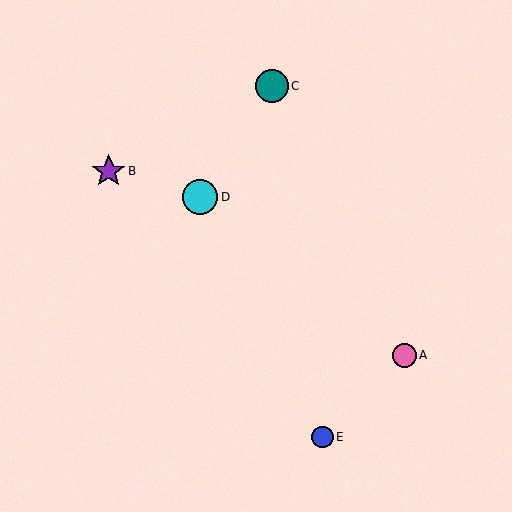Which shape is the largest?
The cyan circle (labeled D) is the largest.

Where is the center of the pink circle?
The center of the pink circle is at (404, 355).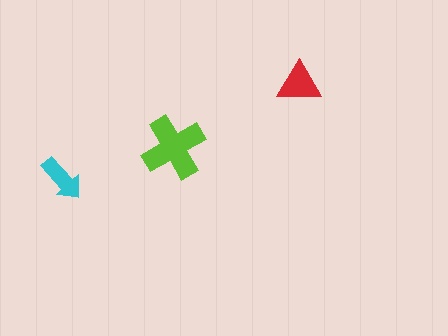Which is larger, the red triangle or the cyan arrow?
The red triangle.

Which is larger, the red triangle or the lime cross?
The lime cross.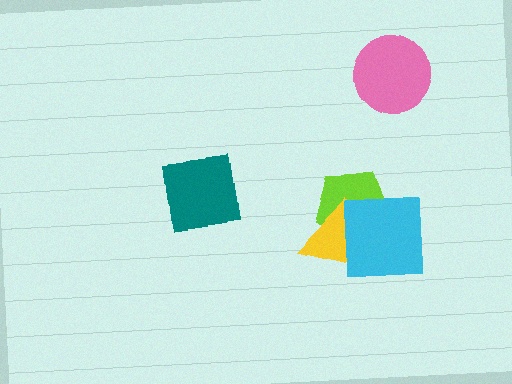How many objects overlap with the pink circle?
0 objects overlap with the pink circle.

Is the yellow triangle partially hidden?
Yes, it is partially covered by another shape.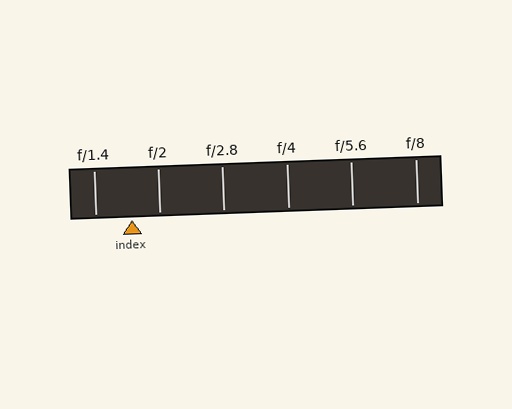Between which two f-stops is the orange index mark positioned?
The index mark is between f/1.4 and f/2.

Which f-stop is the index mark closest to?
The index mark is closest to f/2.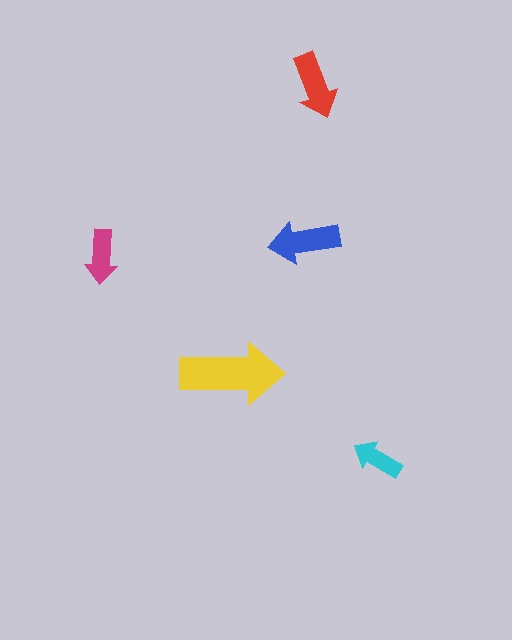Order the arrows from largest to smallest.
the yellow one, the blue one, the red one, the magenta one, the cyan one.